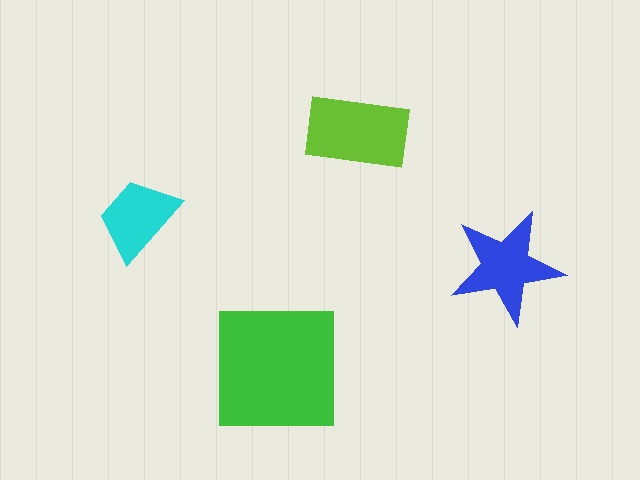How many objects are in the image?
There are 4 objects in the image.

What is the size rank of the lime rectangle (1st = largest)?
2nd.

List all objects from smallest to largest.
The cyan trapezoid, the blue star, the lime rectangle, the green square.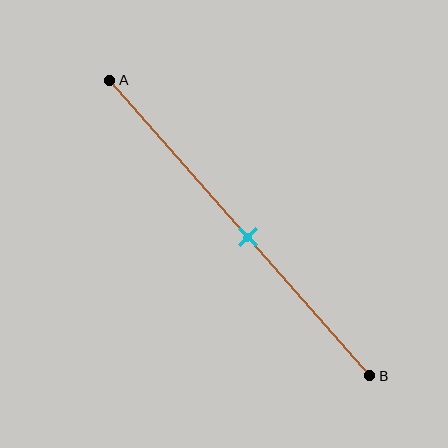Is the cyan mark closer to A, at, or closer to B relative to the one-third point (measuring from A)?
The cyan mark is closer to point B than the one-third point of segment AB.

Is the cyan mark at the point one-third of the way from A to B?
No, the mark is at about 55% from A, not at the 33% one-third point.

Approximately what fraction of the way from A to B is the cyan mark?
The cyan mark is approximately 55% of the way from A to B.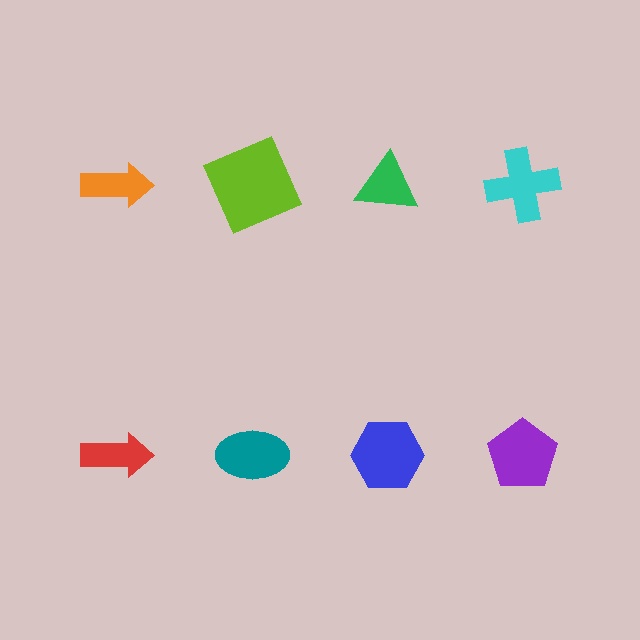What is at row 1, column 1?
An orange arrow.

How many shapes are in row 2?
4 shapes.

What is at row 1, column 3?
A green triangle.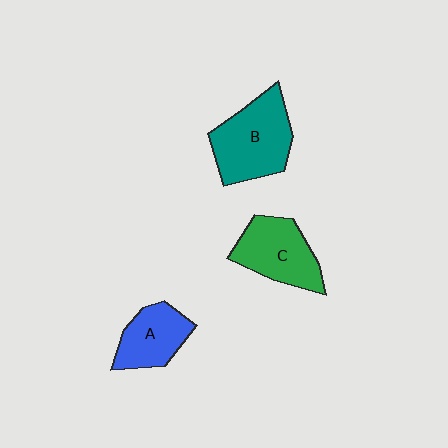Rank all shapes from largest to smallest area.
From largest to smallest: B (teal), C (green), A (blue).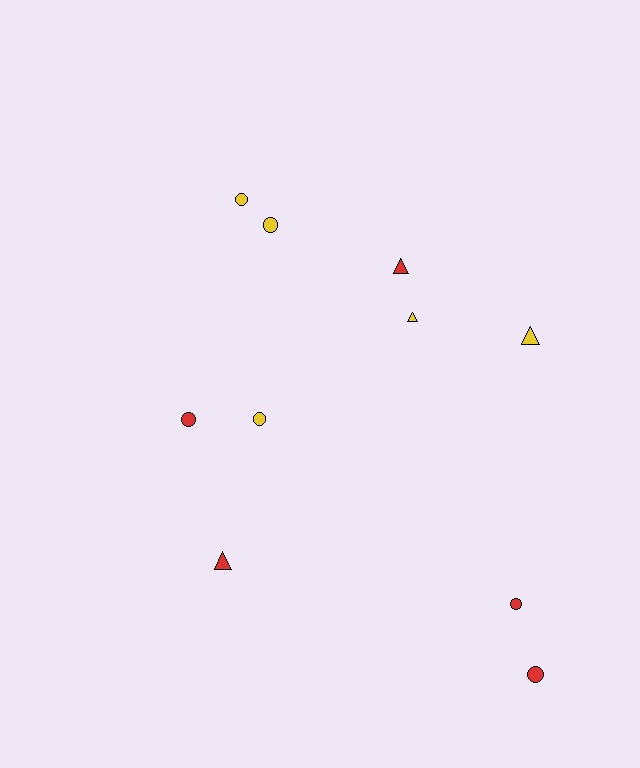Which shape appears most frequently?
Circle, with 6 objects.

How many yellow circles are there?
There are 3 yellow circles.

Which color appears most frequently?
Red, with 5 objects.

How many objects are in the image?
There are 10 objects.